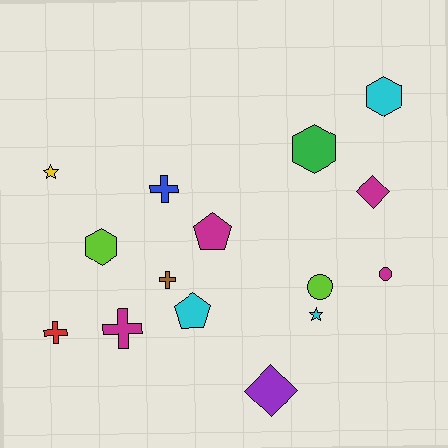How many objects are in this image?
There are 15 objects.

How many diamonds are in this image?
There are 2 diamonds.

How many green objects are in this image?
There is 1 green object.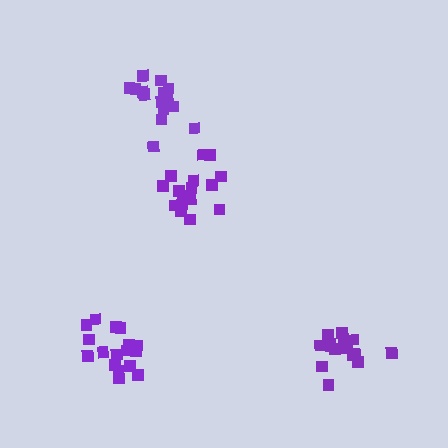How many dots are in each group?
Group 1: 16 dots, Group 2: 16 dots, Group 3: 18 dots, Group 4: 16 dots (66 total).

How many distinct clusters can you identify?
There are 4 distinct clusters.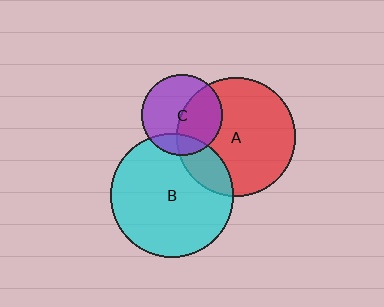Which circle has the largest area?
Circle B (cyan).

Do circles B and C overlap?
Yes.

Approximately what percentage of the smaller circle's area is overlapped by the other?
Approximately 15%.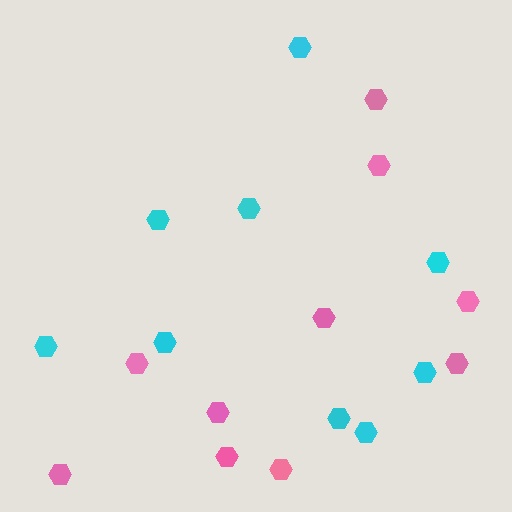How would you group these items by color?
There are 2 groups: one group of pink hexagons (10) and one group of cyan hexagons (9).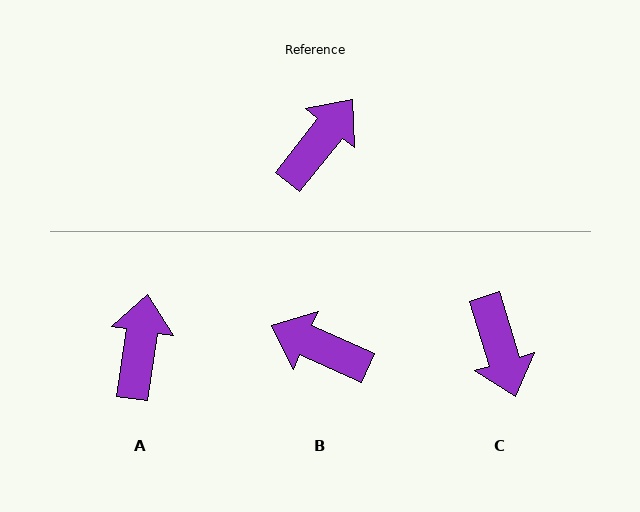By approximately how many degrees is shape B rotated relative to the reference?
Approximately 105 degrees counter-clockwise.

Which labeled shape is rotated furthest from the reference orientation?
C, about 125 degrees away.